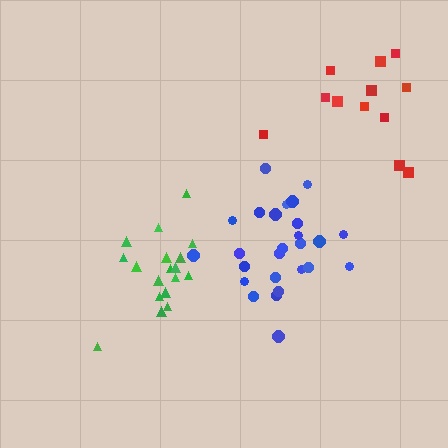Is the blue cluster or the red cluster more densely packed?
Blue.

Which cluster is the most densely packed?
Blue.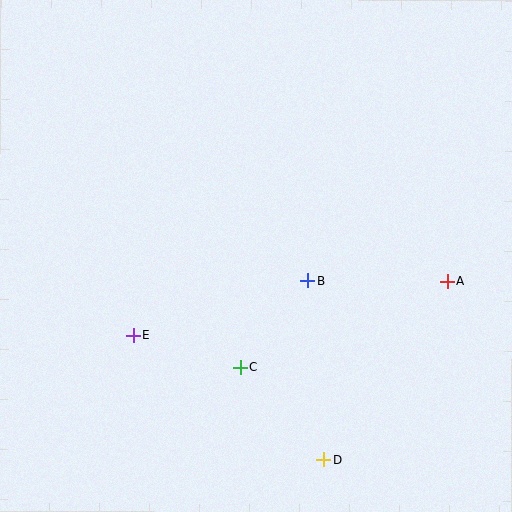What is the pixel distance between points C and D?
The distance between C and D is 125 pixels.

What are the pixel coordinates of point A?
Point A is at (447, 281).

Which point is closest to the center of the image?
Point B at (308, 281) is closest to the center.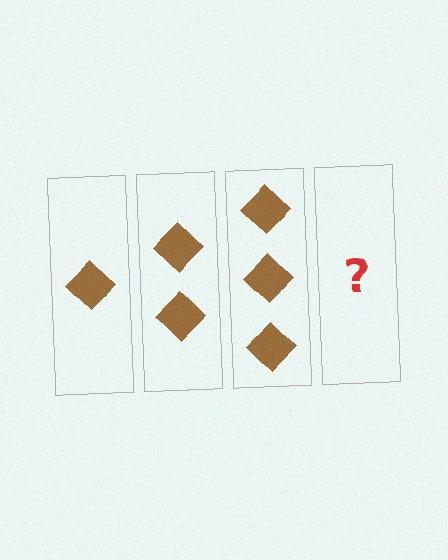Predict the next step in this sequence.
The next step is 4 diamonds.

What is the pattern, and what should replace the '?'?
The pattern is that each step adds one more diamond. The '?' should be 4 diamonds.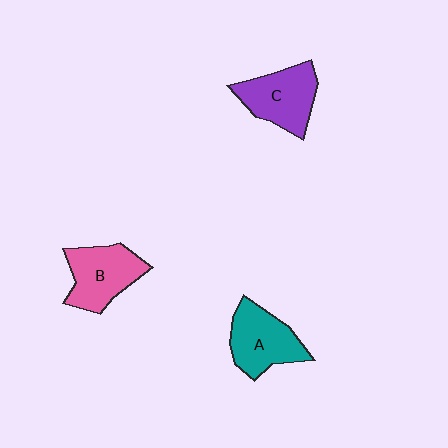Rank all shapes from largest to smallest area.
From largest to smallest: A (teal), C (purple), B (pink).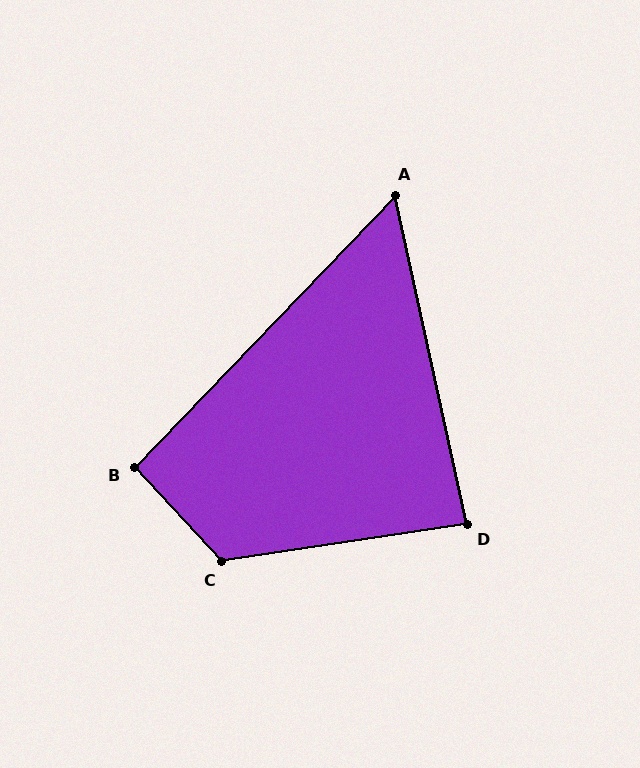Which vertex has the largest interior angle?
C, at approximately 124 degrees.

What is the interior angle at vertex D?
Approximately 86 degrees (approximately right).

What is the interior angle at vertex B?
Approximately 94 degrees (approximately right).